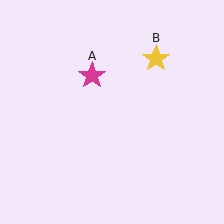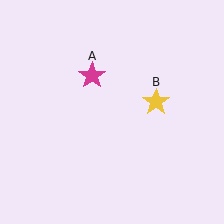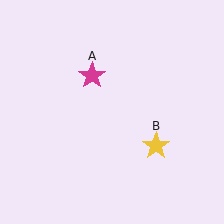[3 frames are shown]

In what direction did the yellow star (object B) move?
The yellow star (object B) moved down.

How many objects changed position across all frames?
1 object changed position: yellow star (object B).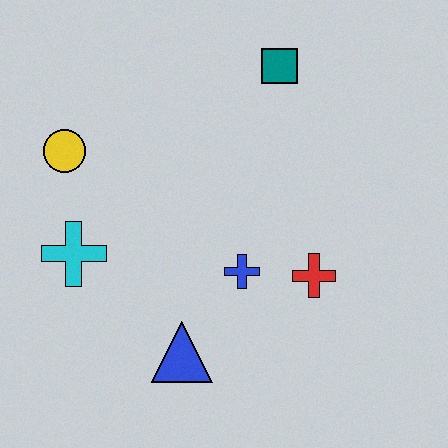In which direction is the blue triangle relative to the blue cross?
The blue triangle is below the blue cross.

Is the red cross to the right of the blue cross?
Yes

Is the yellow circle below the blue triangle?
No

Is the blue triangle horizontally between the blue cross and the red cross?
No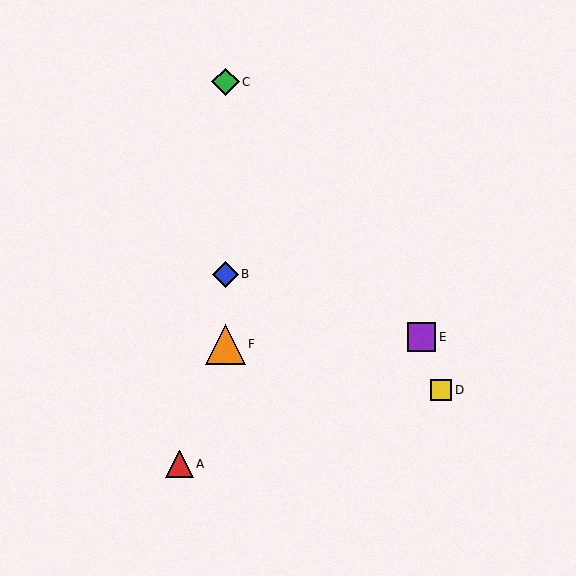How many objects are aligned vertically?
3 objects (B, C, F) are aligned vertically.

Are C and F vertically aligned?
Yes, both are at x≈225.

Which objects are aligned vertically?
Objects B, C, F are aligned vertically.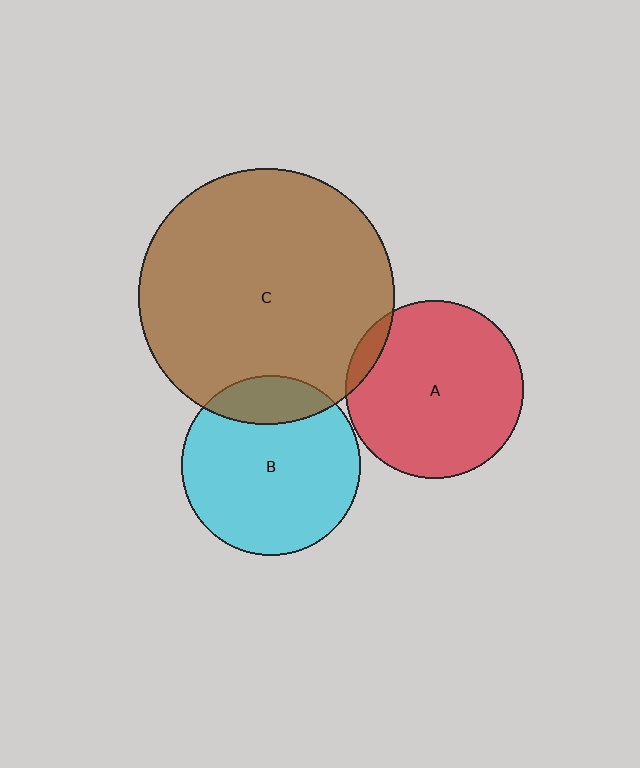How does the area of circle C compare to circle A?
Approximately 2.1 times.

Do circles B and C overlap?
Yes.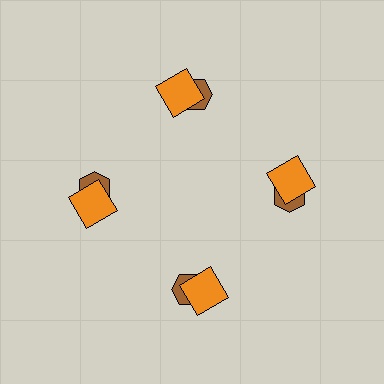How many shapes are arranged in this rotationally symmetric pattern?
There are 8 shapes, arranged in 4 groups of 2.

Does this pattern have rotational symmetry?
Yes, this pattern has 4-fold rotational symmetry. It looks the same after rotating 90 degrees around the center.